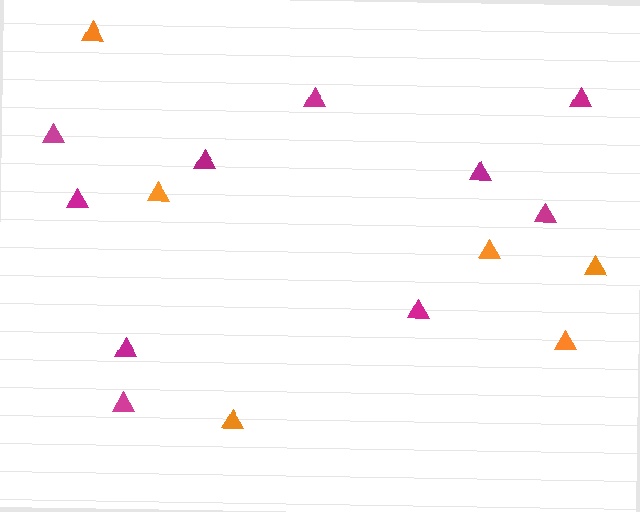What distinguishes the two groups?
There are 2 groups: one group of orange triangles (6) and one group of magenta triangles (10).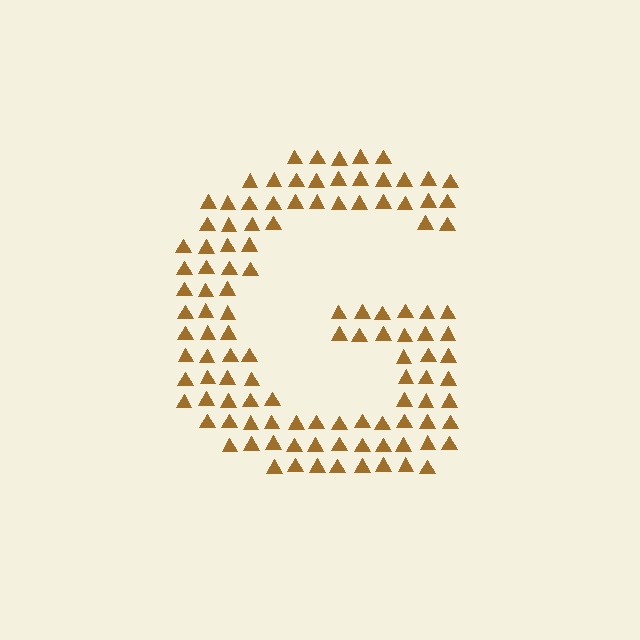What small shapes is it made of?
It is made of small triangles.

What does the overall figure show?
The overall figure shows the letter G.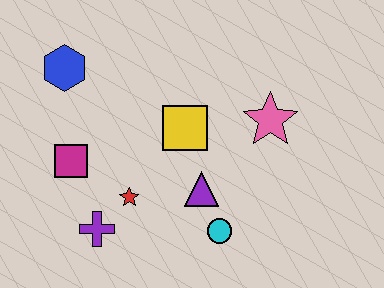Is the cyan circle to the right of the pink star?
No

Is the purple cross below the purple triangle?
Yes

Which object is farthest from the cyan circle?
The blue hexagon is farthest from the cyan circle.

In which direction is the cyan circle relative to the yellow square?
The cyan circle is below the yellow square.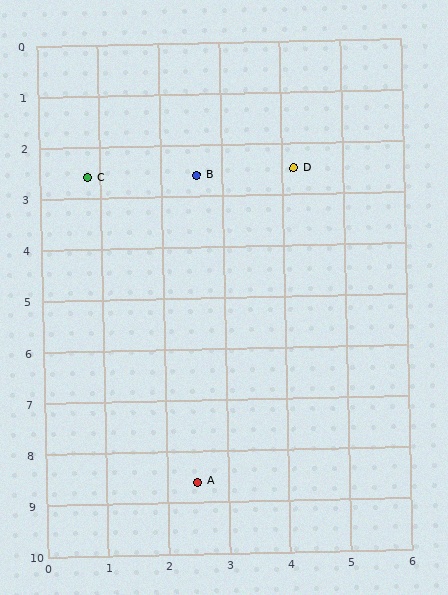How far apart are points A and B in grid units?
Points A and B are about 6.0 grid units apart.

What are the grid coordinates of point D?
Point D is at approximately (4.2, 2.5).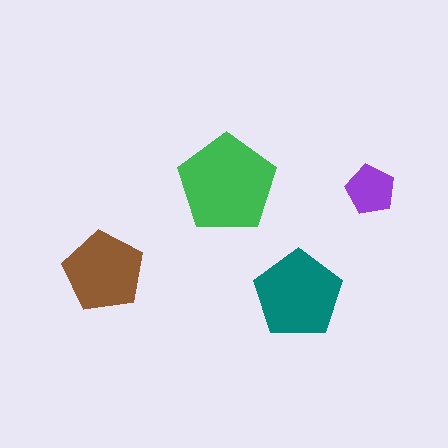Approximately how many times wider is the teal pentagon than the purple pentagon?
About 2 times wider.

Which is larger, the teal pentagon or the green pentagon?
The green one.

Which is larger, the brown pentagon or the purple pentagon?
The brown one.